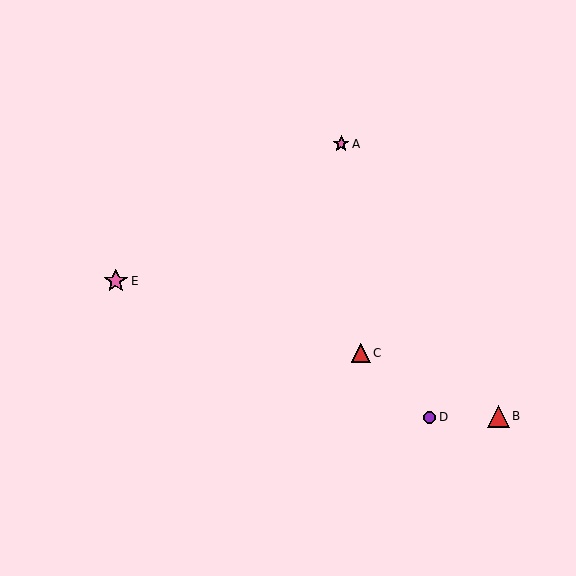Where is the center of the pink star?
The center of the pink star is at (341, 144).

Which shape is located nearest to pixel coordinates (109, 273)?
The pink star (labeled E) at (116, 281) is nearest to that location.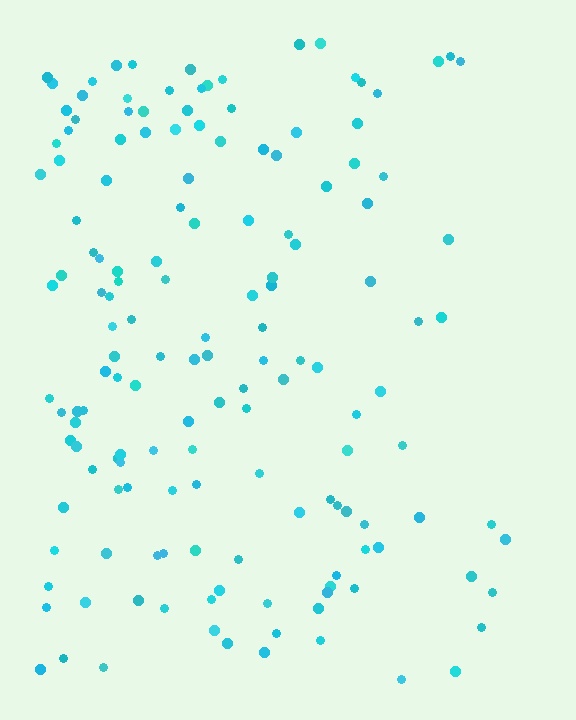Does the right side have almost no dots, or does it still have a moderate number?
Still a moderate number, just noticeably fewer than the left.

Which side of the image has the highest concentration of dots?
The left.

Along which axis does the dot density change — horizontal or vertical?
Horizontal.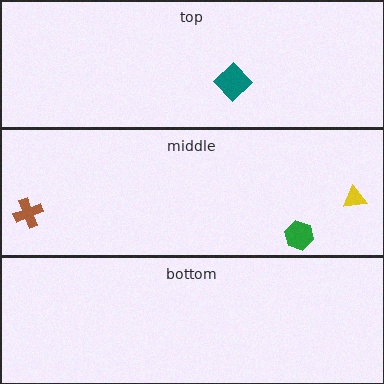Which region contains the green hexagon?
The middle region.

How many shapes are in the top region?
1.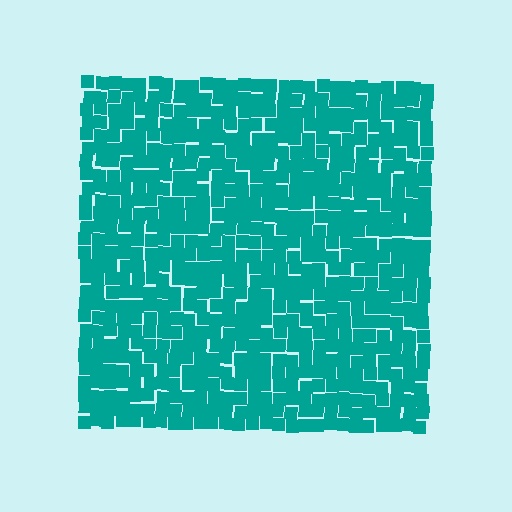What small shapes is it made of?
It is made of small squares.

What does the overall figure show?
The overall figure shows a square.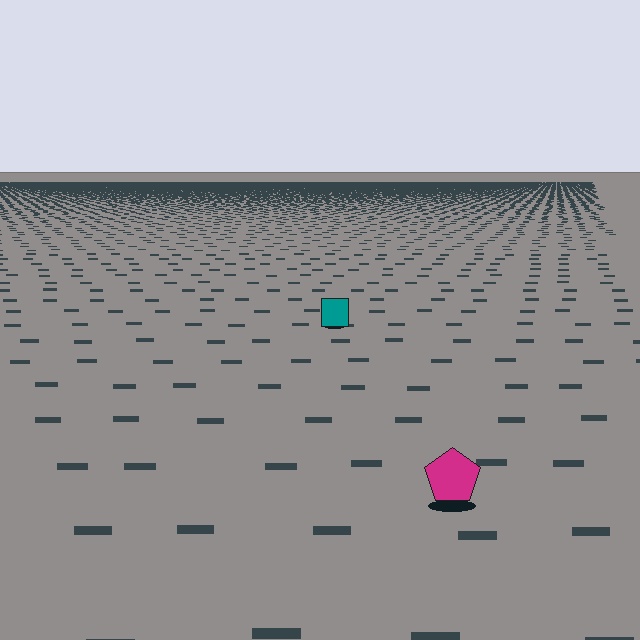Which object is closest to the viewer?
The magenta pentagon is closest. The texture marks near it are larger and more spread out.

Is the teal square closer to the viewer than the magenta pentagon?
No. The magenta pentagon is closer — you can tell from the texture gradient: the ground texture is coarser near it.